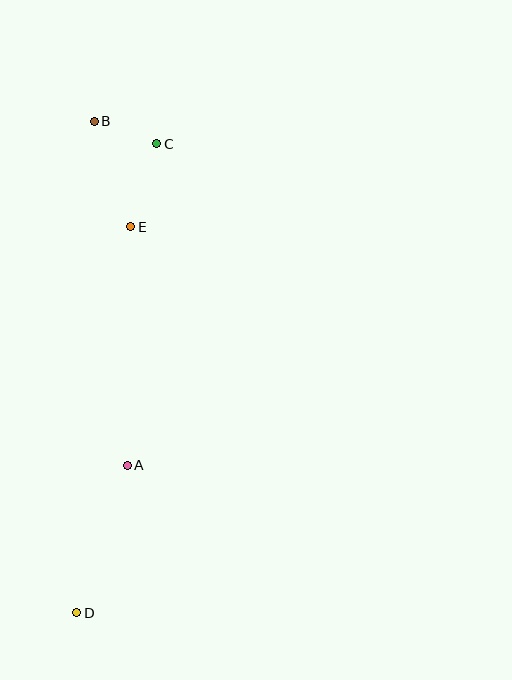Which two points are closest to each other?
Points B and C are closest to each other.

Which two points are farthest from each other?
Points B and D are farthest from each other.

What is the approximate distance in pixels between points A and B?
The distance between A and B is approximately 345 pixels.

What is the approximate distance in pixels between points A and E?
The distance between A and E is approximately 239 pixels.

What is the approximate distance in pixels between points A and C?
The distance between A and C is approximately 323 pixels.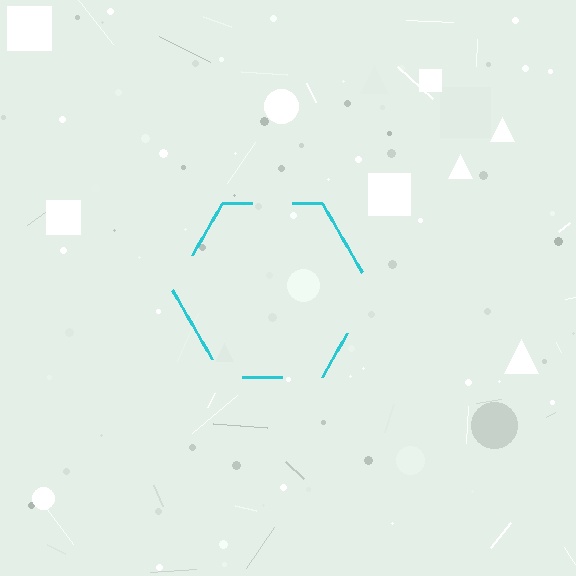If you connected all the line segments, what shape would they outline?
They would outline a hexagon.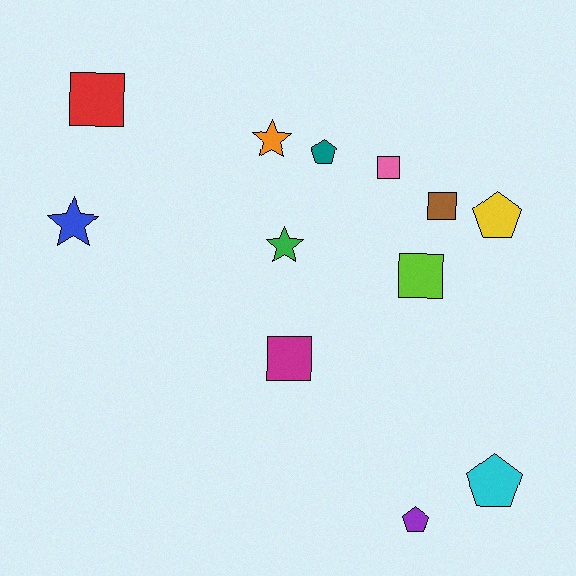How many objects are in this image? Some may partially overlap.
There are 12 objects.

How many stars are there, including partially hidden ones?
There are 3 stars.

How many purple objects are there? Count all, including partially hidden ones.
There is 1 purple object.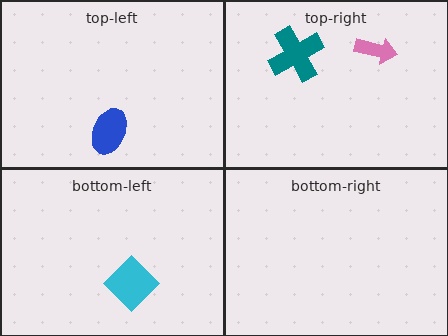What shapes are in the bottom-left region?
The cyan diamond.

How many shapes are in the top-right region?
2.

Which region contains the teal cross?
The top-right region.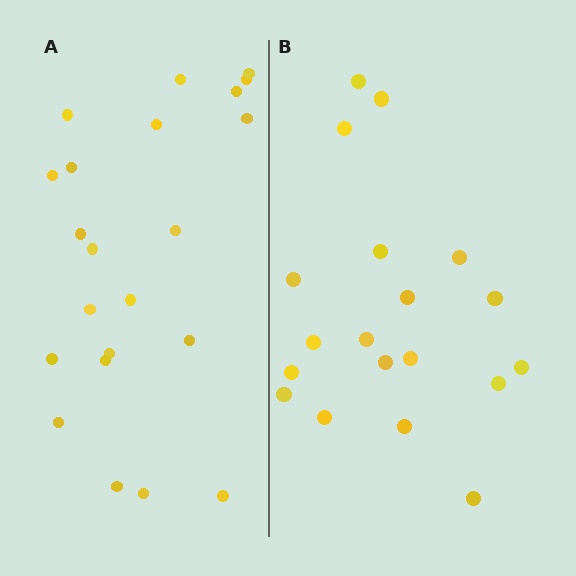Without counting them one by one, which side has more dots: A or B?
Region A (the left region) has more dots.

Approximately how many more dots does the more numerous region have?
Region A has just a few more — roughly 2 or 3 more dots than region B.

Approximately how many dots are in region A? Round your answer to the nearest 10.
About 20 dots. (The exact count is 22, which rounds to 20.)